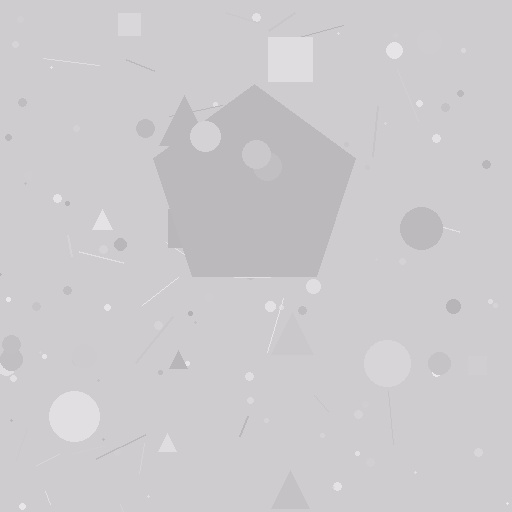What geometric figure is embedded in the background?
A pentagon is embedded in the background.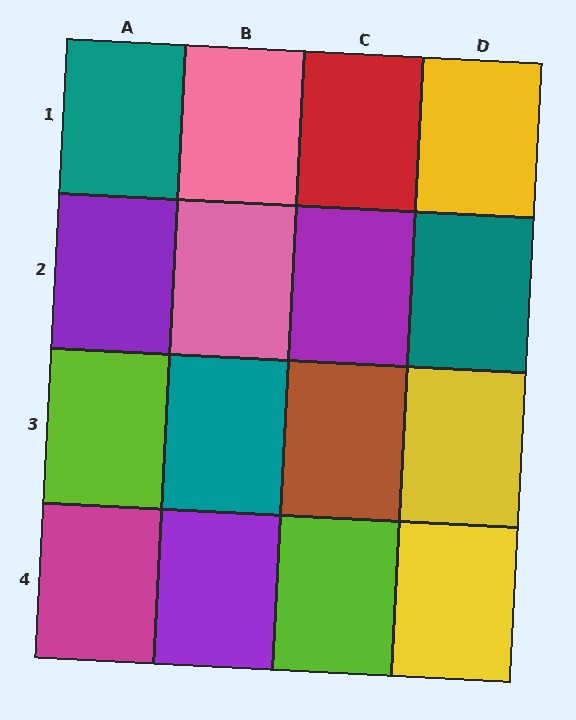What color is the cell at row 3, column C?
Brown.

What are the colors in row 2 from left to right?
Purple, pink, purple, teal.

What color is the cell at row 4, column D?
Yellow.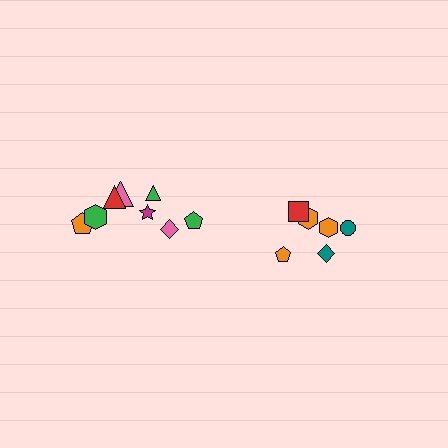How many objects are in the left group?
There are 8 objects.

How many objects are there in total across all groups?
There are 14 objects.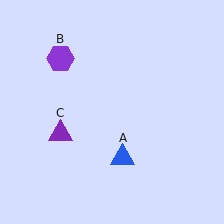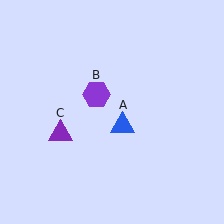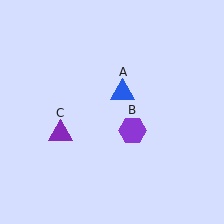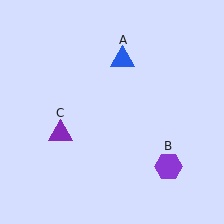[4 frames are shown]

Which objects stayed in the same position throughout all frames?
Purple triangle (object C) remained stationary.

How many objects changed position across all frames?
2 objects changed position: blue triangle (object A), purple hexagon (object B).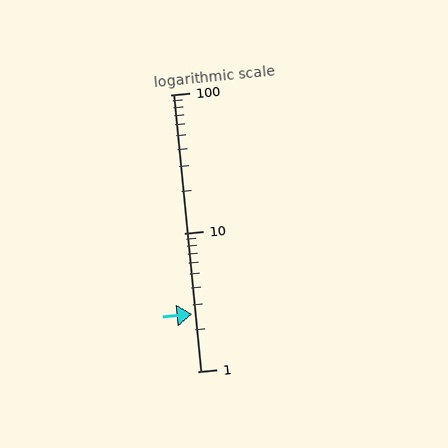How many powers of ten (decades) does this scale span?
The scale spans 2 decades, from 1 to 100.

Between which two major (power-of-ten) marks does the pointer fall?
The pointer is between 1 and 10.